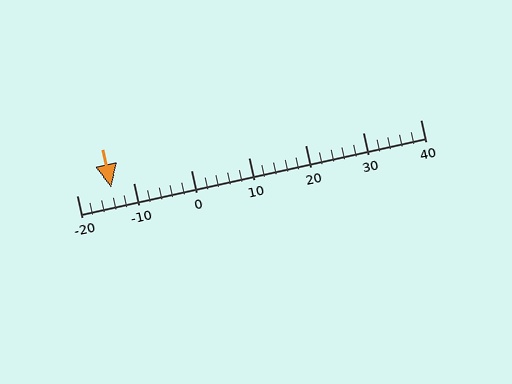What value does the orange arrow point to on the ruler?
The orange arrow points to approximately -14.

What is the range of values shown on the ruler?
The ruler shows values from -20 to 40.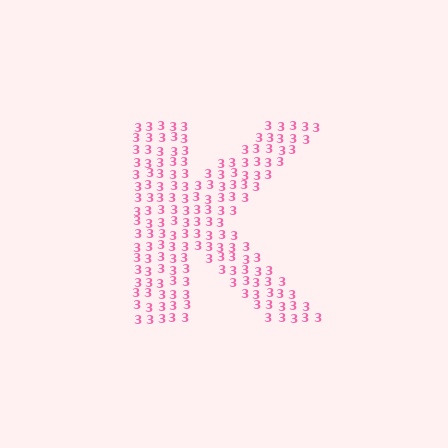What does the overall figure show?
The overall figure shows the letter K.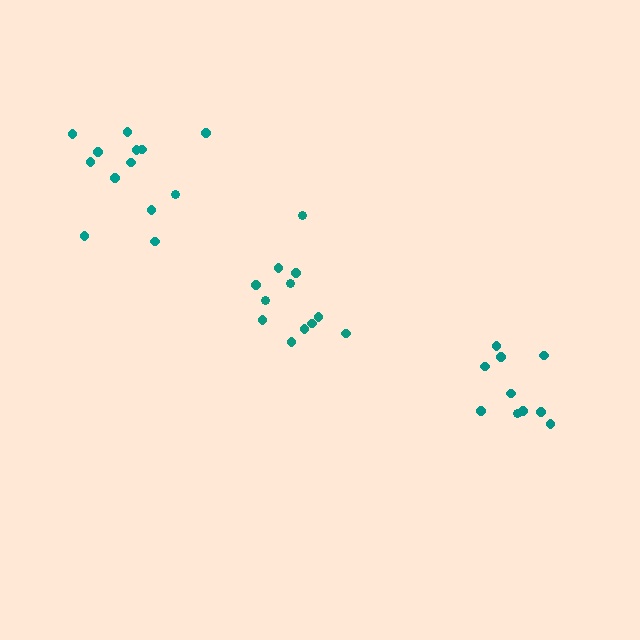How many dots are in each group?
Group 1: 12 dots, Group 2: 10 dots, Group 3: 13 dots (35 total).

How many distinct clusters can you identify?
There are 3 distinct clusters.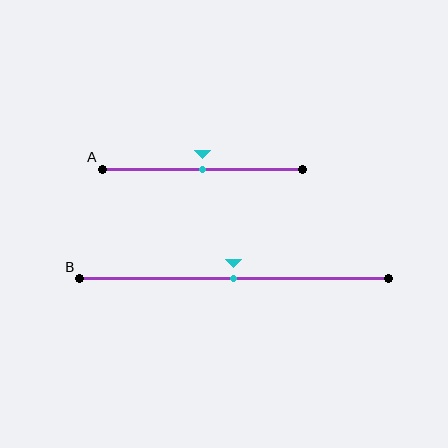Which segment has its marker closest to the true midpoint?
Segment A has its marker closest to the true midpoint.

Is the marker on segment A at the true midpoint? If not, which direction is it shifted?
Yes, the marker on segment A is at the true midpoint.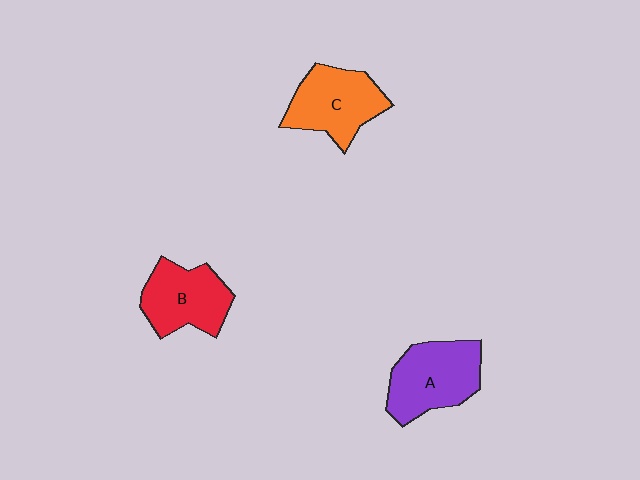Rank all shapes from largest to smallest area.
From largest to smallest: A (purple), C (orange), B (red).